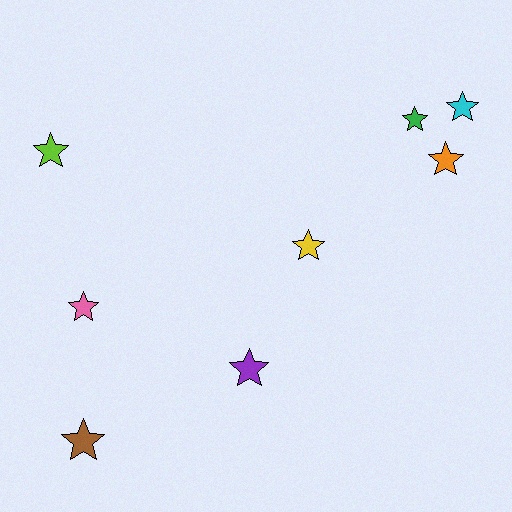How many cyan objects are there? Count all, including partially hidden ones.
There is 1 cyan object.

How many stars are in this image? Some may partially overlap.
There are 8 stars.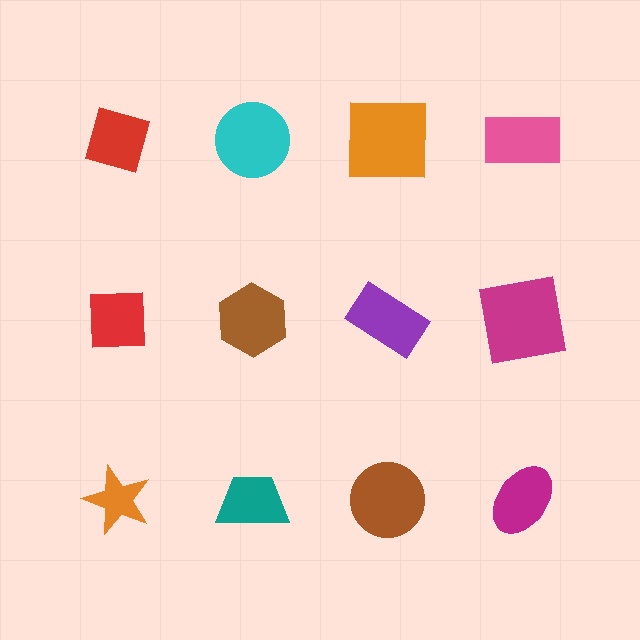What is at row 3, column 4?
A magenta ellipse.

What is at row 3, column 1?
An orange star.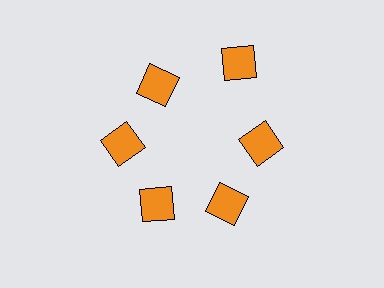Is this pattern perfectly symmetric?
No. The 6 orange diamonds are arranged in a ring, but one element near the 1 o'clock position is pushed outward from the center, breaking the 6-fold rotational symmetry.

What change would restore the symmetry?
The symmetry would be restored by moving it inward, back onto the ring so that all 6 diamonds sit at equal angles and equal distance from the center.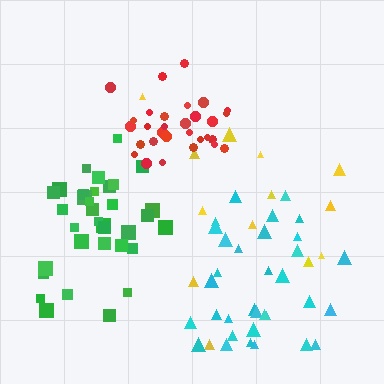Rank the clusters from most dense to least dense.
red, green, cyan, yellow.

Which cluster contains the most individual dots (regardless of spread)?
Green (34).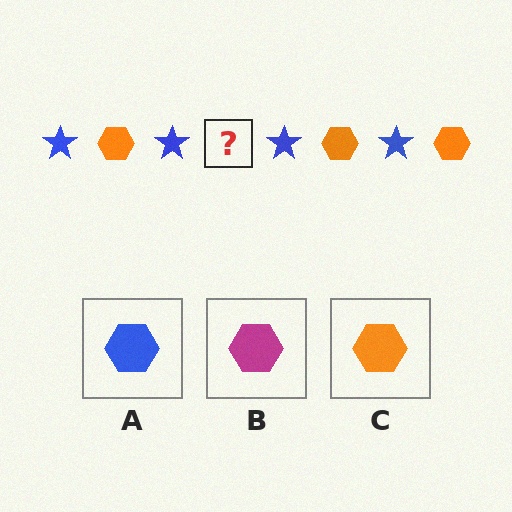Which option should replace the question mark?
Option C.